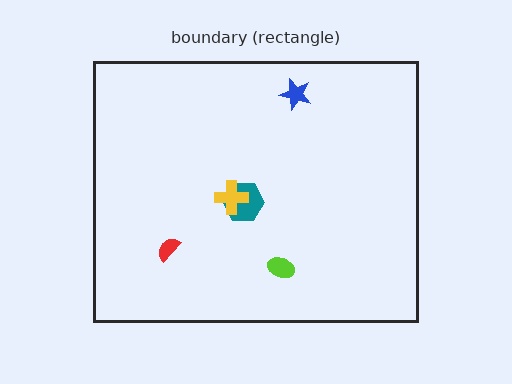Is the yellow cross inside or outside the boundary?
Inside.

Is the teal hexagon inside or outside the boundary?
Inside.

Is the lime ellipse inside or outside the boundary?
Inside.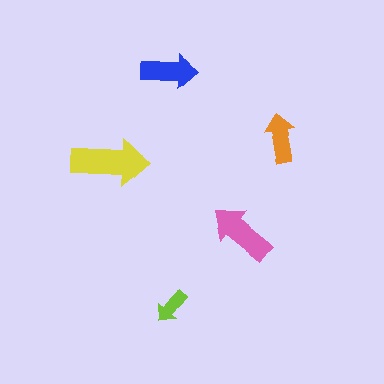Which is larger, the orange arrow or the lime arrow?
The orange one.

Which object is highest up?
The blue arrow is topmost.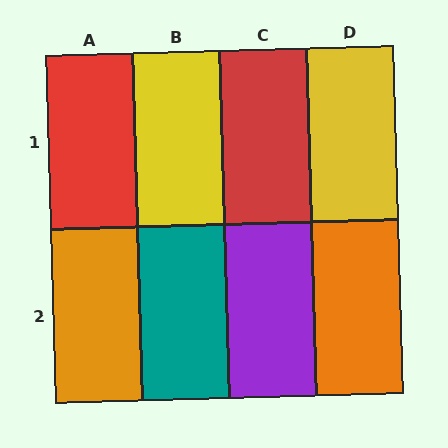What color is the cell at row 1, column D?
Yellow.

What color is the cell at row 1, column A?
Red.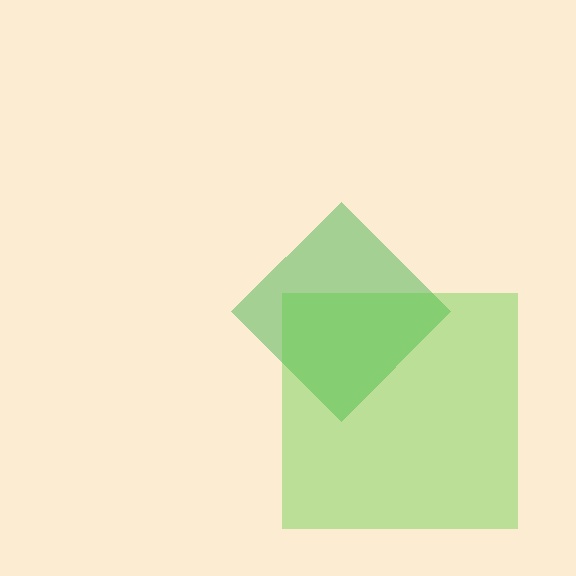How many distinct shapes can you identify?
There are 2 distinct shapes: a green diamond, a lime square.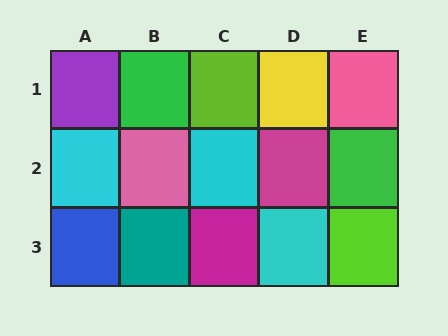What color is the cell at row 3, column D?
Cyan.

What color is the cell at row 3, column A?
Blue.